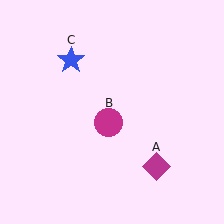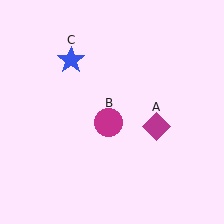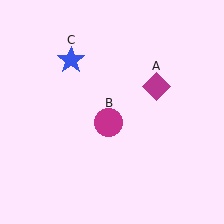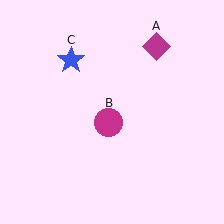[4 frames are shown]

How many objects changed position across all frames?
1 object changed position: magenta diamond (object A).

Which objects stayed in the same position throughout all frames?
Magenta circle (object B) and blue star (object C) remained stationary.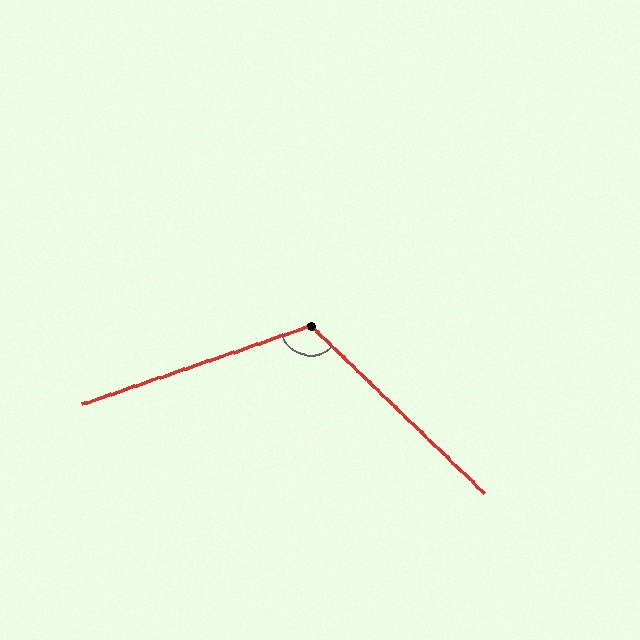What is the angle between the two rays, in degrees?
Approximately 117 degrees.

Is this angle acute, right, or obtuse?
It is obtuse.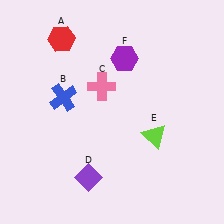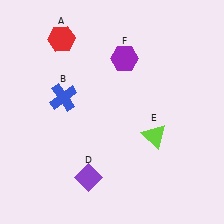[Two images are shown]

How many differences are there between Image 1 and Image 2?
There is 1 difference between the two images.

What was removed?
The pink cross (C) was removed in Image 2.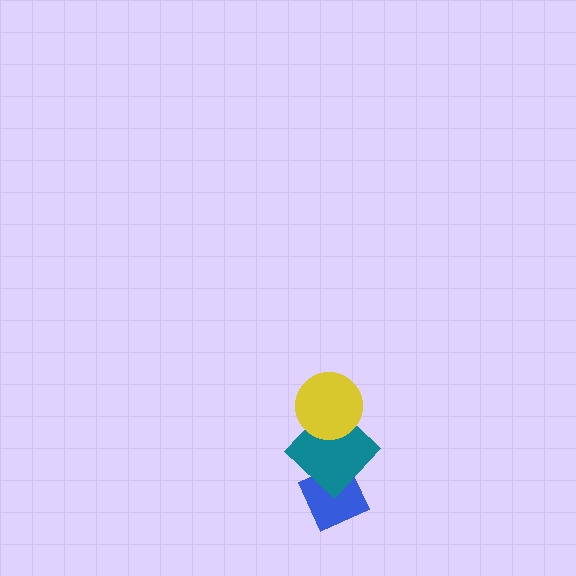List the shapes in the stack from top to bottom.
From top to bottom: the yellow circle, the teal diamond, the blue diamond.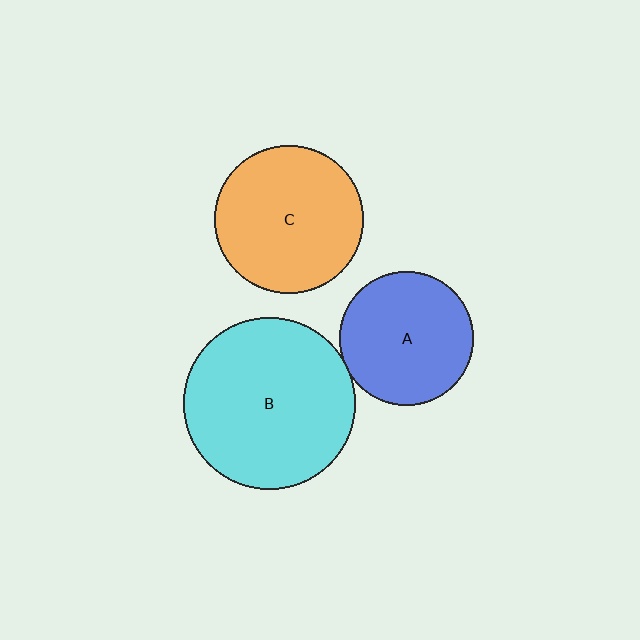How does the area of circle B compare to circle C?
Approximately 1.3 times.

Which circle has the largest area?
Circle B (cyan).